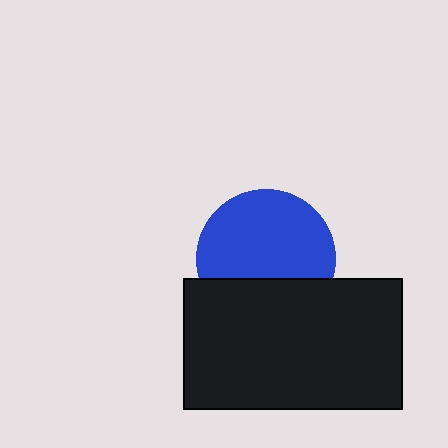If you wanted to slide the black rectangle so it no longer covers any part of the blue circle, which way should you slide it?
Slide it down — that is the most direct way to separate the two shapes.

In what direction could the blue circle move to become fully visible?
The blue circle could move up. That would shift it out from behind the black rectangle entirely.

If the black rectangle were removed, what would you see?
You would see the complete blue circle.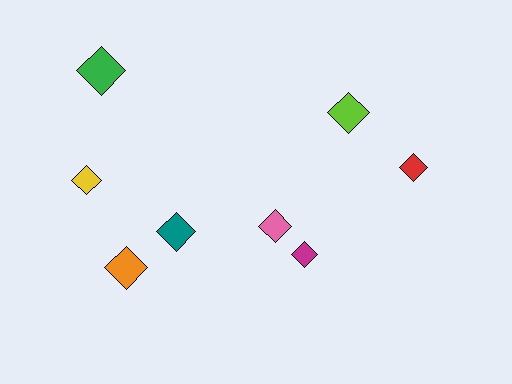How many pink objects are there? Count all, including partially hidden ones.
There is 1 pink object.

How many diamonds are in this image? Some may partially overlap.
There are 8 diamonds.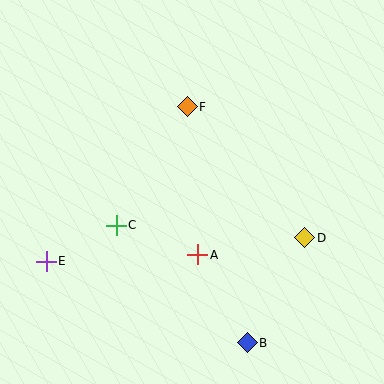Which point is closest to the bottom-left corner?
Point E is closest to the bottom-left corner.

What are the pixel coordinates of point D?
Point D is at (305, 238).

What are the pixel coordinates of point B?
Point B is at (247, 343).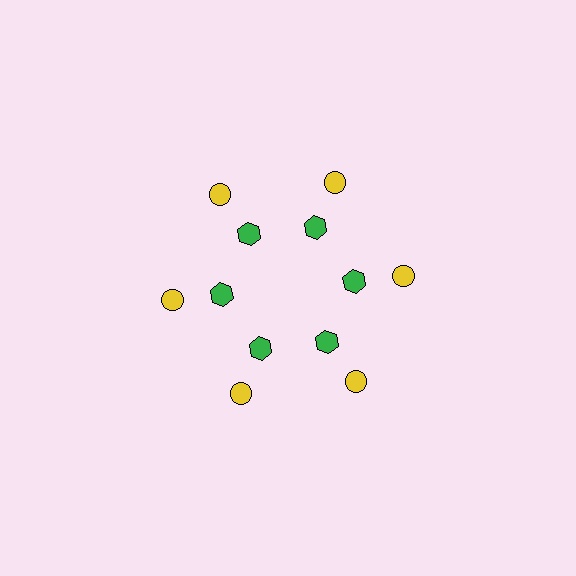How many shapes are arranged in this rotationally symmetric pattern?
There are 12 shapes, arranged in 6 groups of 2.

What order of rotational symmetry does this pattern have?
This pattern has 6-fold rotational symmetry.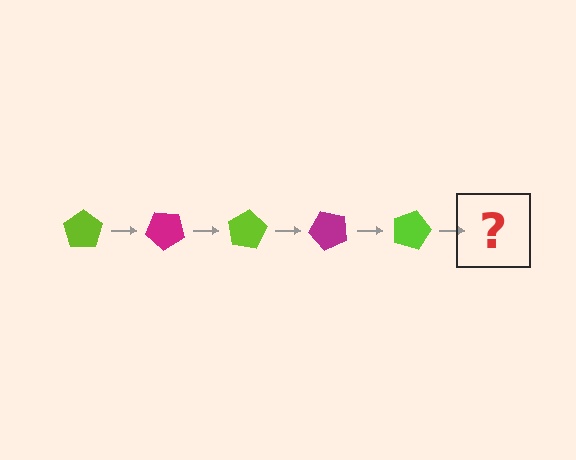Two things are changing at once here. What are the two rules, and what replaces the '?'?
The two rules are that it rotates 40 degrees each step and the color cycles through lime and magenta. The '?' should be a magenta pentagon, rotated 200 degrees from the start.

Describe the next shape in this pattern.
It should be a magenta pentagon, rotated 200 degrees from the start.